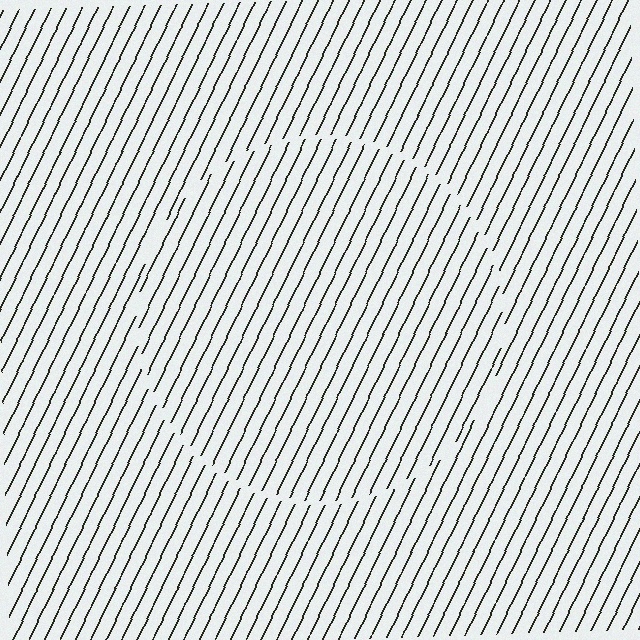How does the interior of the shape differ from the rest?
The interior of the shape contains the same grating, shifted by half a period — the contour is defined by the phase discontinuity where line-ends from the inner and outer gratings abut.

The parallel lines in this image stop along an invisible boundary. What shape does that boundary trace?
An illusory circle. The interior of the shape contains the same grating, shifted by half a period — the contour is defined by the phase discontinuity where line-ends from the inner and outer gratings abut.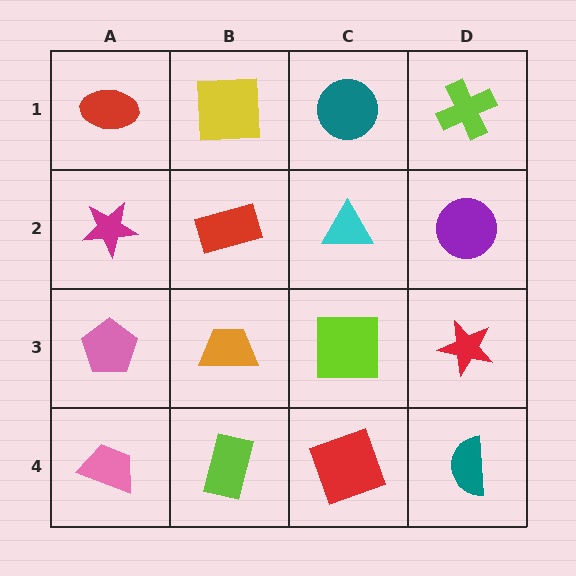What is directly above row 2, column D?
A lime cross.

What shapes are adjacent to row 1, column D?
A purple circle (row 2, column D), a teal circle (row 1, column C).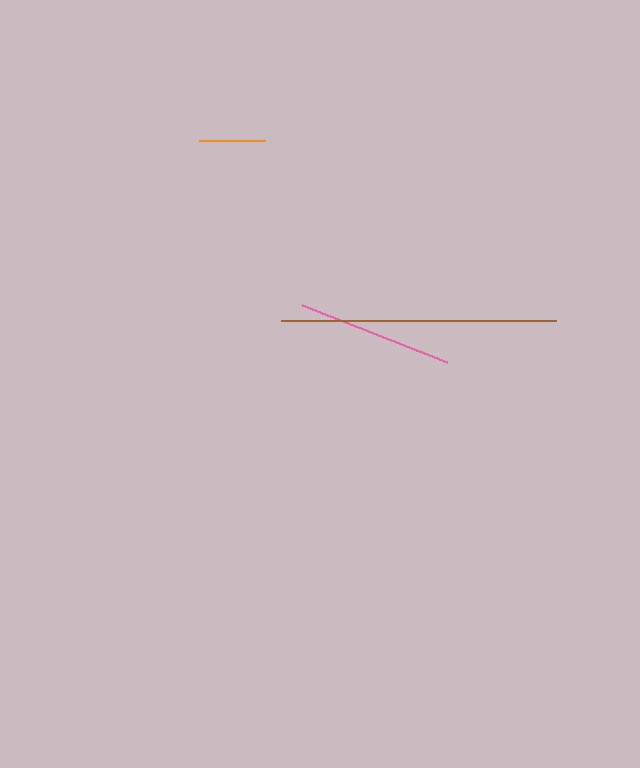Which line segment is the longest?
The brown line is the longest at approximately 275 pixels.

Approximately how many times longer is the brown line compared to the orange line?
The brown line is approximately 4.2 times the length of the orange line.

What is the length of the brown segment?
The brown segment is approximately 275 pixels long.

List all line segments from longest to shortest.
From longest to shortest: brown, pink, orange.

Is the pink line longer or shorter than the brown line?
The brown line is longer than the pink line.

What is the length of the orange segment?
The orange segment is approximately 66 pixels long.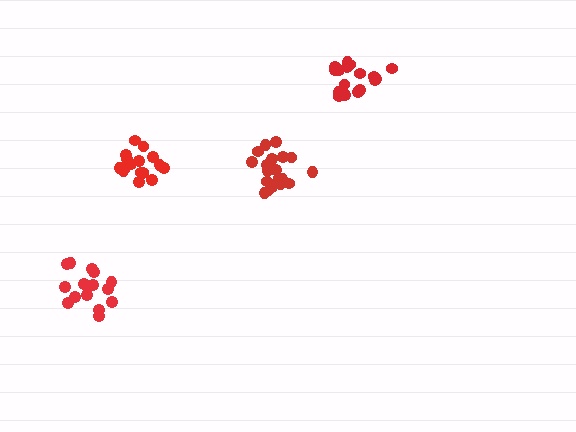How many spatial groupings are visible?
There are 4 spatial groupings.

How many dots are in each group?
Group 1: 19 dots, Group 2: 18 dots, Group 3: 19 dots, Group 4: 15 dots (71 total).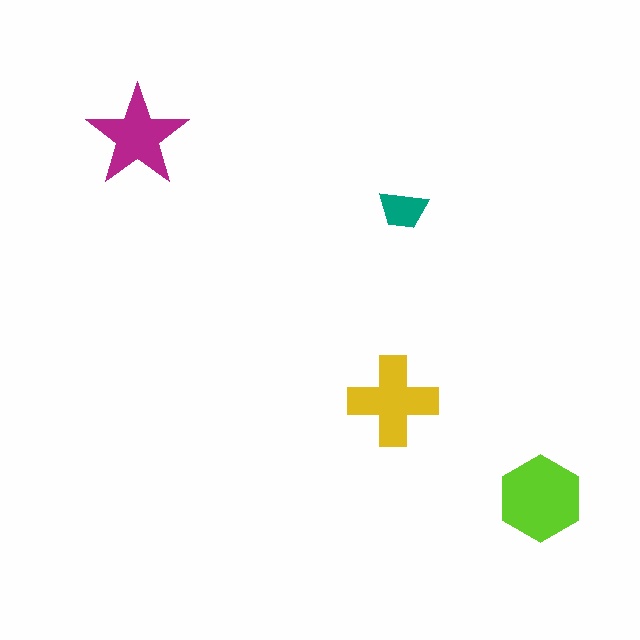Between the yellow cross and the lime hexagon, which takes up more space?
The lime hexagon.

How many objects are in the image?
There are 4 objects in the image.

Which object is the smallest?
The teal trapezoid.